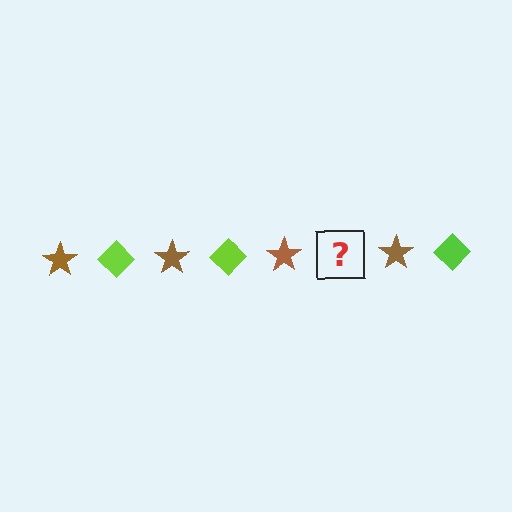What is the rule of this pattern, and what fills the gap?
The rule is that the pattern alternates between brown star and lime diamond. The gap should be filled with a lime diamond.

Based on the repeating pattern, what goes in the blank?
The blank should be a lime diamond.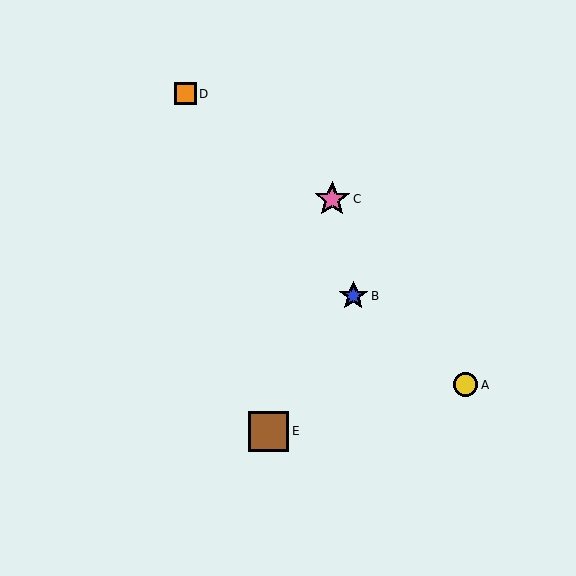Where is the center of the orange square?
The center of the orange square is at (186, 94).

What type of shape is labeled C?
Shape C is a pink star.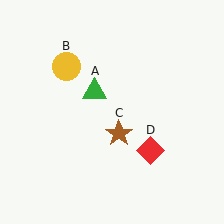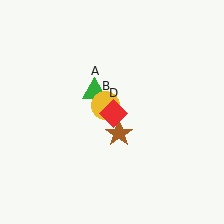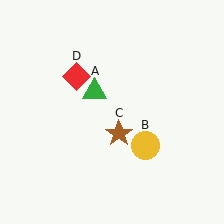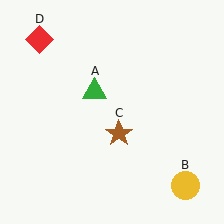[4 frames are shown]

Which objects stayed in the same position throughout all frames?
Green triangle (object A) and brown star (object C) remained stationary.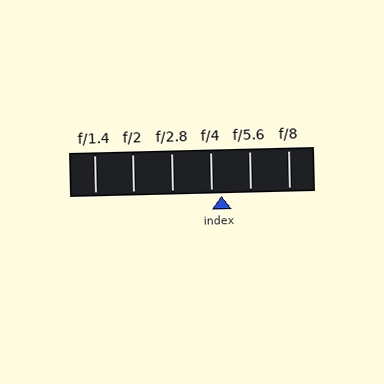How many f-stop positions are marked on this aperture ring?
There are 6 f-stop positions marked.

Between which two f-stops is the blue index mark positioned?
The index mark is between f/4 and f/5.6.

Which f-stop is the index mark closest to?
The index mark is closest to f/4.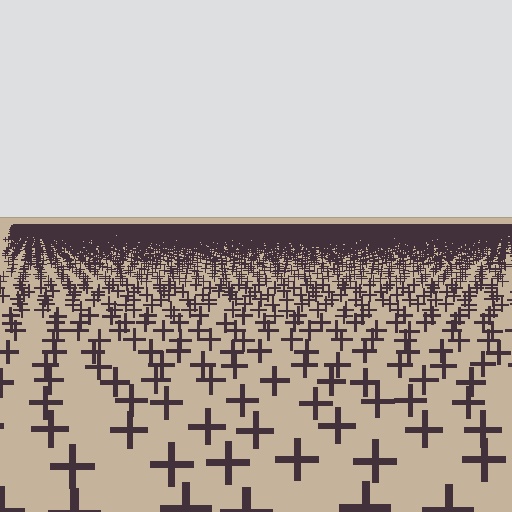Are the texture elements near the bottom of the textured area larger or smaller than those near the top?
Larger. Near the bottom, elements are closer to the viewer and appear at a bigger on-screen size.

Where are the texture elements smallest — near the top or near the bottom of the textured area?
Near the top.